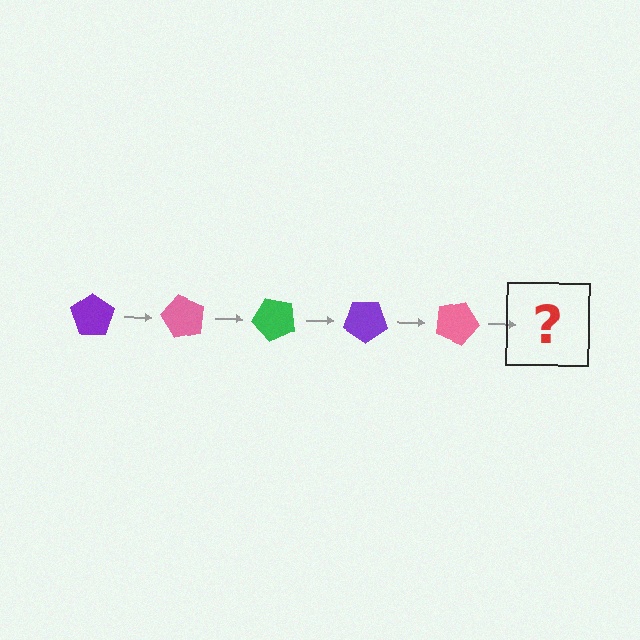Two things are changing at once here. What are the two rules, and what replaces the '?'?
The two rules are that it rotates 60 degrees each step and the color cycles through purple, pink, and green. The '?' should be a green pentagon, rotated 300 degrees from the start.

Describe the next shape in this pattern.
It should be a green pentagon, rotated 300 degrees from the start.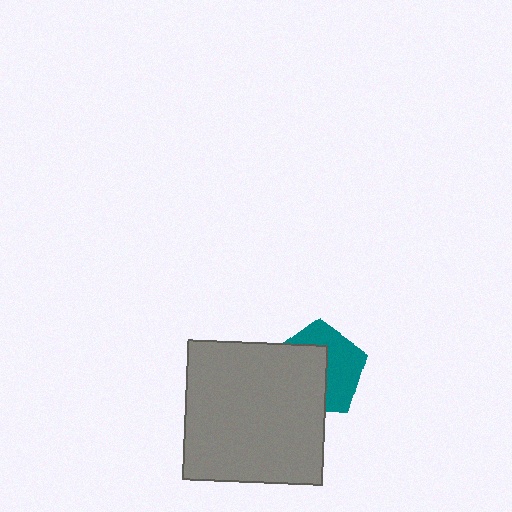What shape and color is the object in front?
The object in front is a gray square.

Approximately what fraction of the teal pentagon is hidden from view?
Roughly 52% of the teal pentagon is hidden behind the gray square.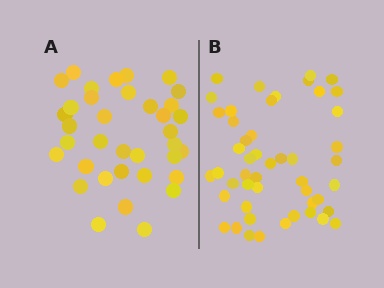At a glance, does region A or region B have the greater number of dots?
Region B (the right region) has more dots.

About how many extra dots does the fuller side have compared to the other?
Region B has approximately 15 more dots than region A.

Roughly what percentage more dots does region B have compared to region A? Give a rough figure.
About 35% more.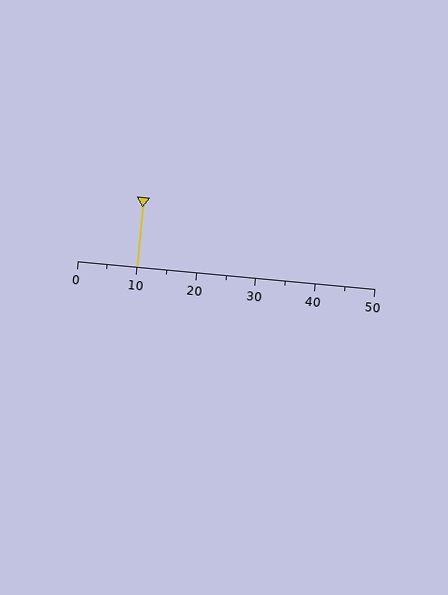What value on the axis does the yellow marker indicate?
The marker indicates approximately 10.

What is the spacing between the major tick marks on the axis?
The major ticks are spaced 10 apart.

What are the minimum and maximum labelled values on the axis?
The axis runs from 0 to 50.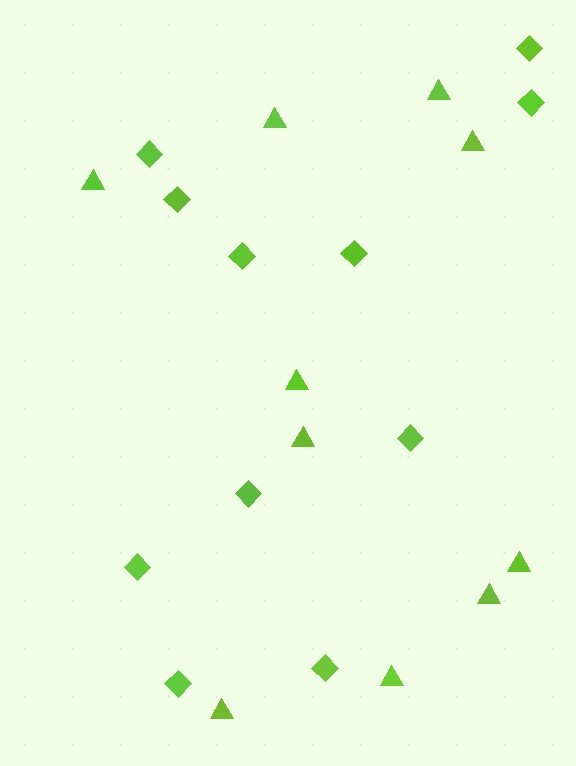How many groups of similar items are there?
There are 2 groups: one group of diamonds (11) and one group of triangles (10).